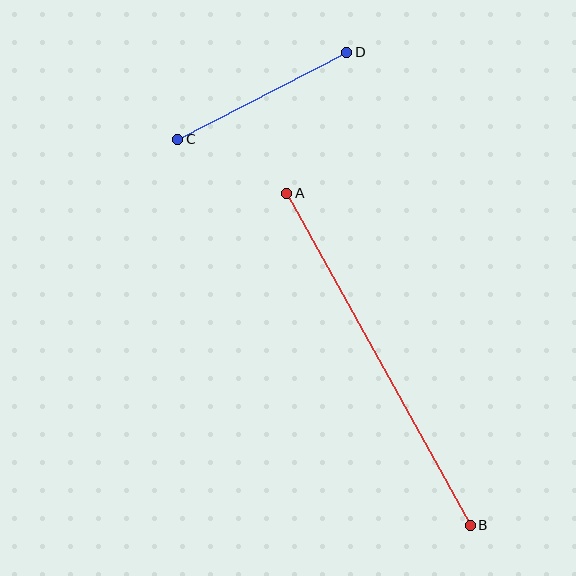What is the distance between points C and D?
The distance is approximately 190 pixels.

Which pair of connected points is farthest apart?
Points A and B are farthest apart.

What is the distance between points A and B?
The distance is approximately 379 pixels.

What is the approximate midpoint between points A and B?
The midpoint is at approximately (379, 359) pixels.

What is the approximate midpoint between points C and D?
The midpoint is at approximately (262, 96) pixels.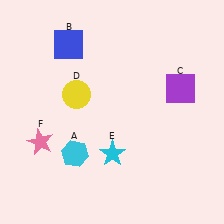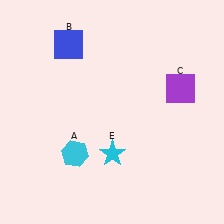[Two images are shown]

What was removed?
The yellow circle (D), the pink star (F) were removed in Image 2.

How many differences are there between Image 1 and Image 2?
There are 2 differences between the two images.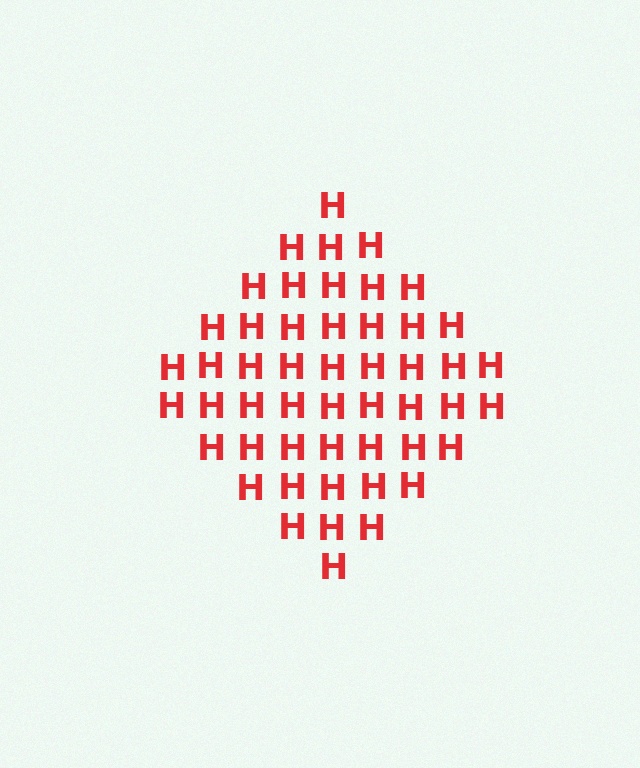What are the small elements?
The small elements are letter H's.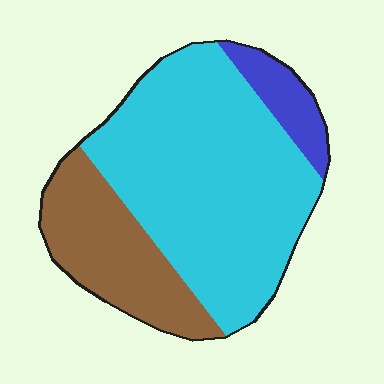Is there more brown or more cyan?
Cyan.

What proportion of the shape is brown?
Brown covers around 25% of the shape.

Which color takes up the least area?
Blue, at roughly 10%.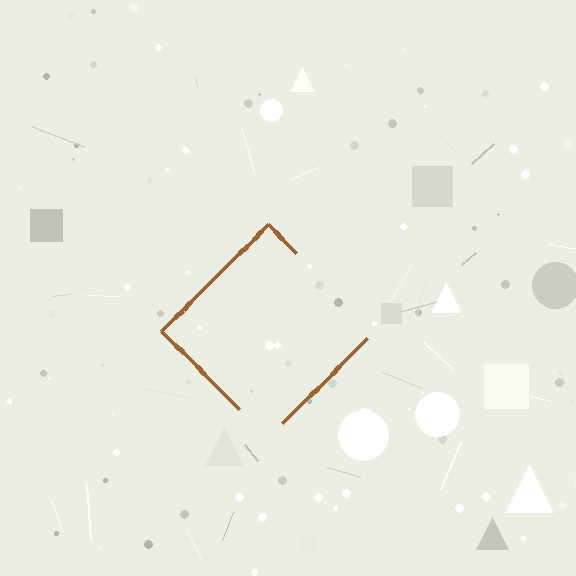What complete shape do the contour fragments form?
The contour fragments form a diamond.